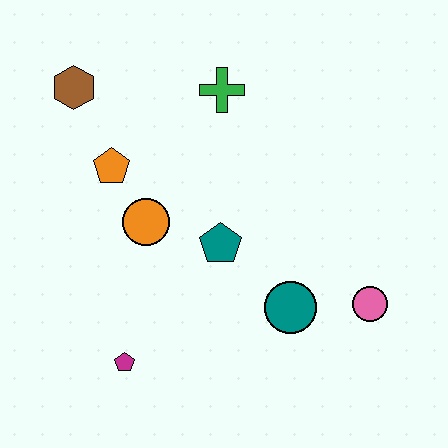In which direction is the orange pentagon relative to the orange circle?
The orange pentagon is above the orange circle.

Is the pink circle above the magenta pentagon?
Yes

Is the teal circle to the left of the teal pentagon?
No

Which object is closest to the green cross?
The orange pentagon is closest to the green cross.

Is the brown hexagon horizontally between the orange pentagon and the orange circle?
No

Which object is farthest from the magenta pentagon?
The green cross is farthest from the magenta pentagon.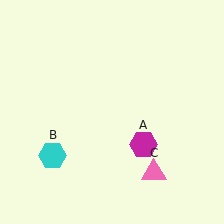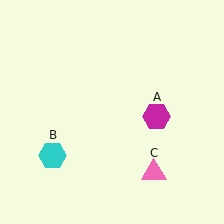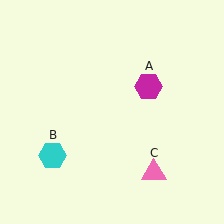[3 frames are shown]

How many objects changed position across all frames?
1 object changed position: magenta hexagon (object A).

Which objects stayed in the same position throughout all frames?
Cyan hexagon (object B) and pink triangle (object C) remained stationary.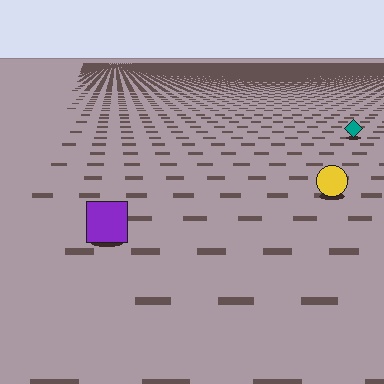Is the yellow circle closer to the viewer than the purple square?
No. The purple square is closer — you can tell from the texture gradient: the ground texture is coarser near it.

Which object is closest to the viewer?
The purple square is closest. The texture marks near it are larger and more spread out.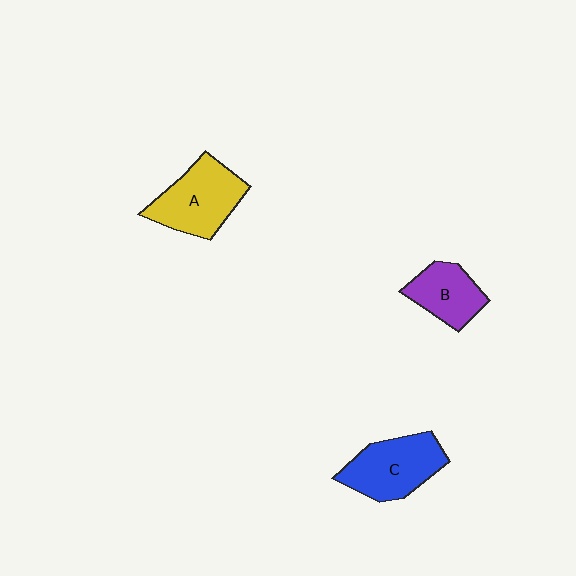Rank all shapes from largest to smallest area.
From largest to smallest: A (yellow), C (blue), B (purple).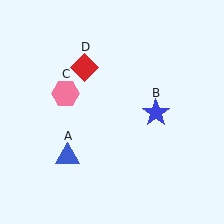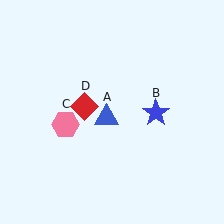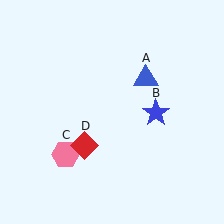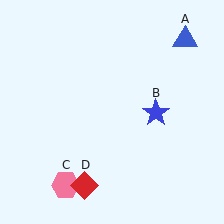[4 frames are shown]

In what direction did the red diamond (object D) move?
The red diamond (object D) moved down.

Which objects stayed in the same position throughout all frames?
Blue star (object B) remained stationary.